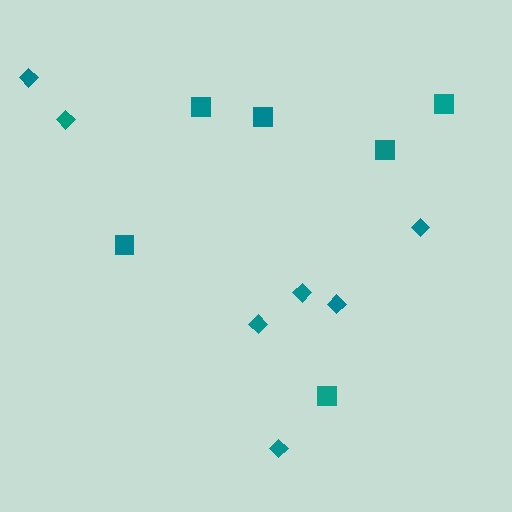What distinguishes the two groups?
There are 2 groups: one group of squares (6) and one group of diamonds (7).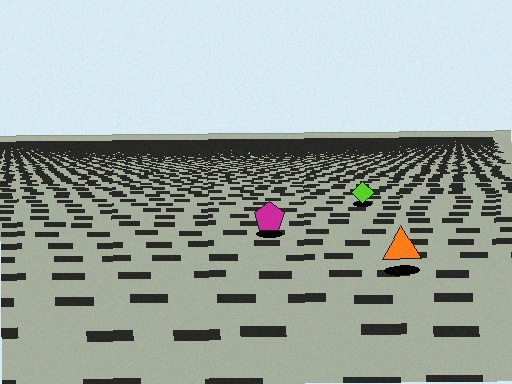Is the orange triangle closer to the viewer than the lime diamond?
Yes. The orange triangle is closer — you can tell from the texture gradient: the ground texture is coarser near it.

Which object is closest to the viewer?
The orange triangle is closest. The texture marks near it are larger and more spread out.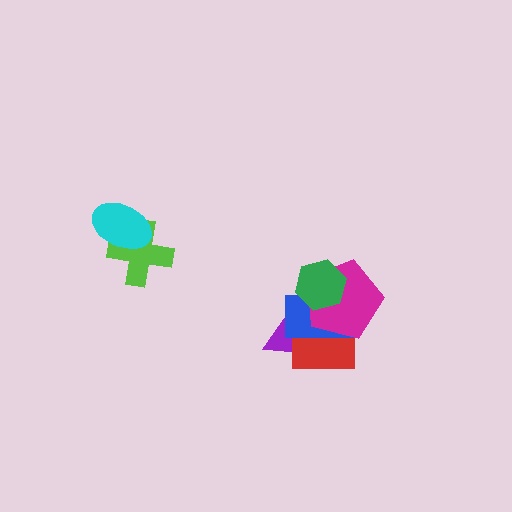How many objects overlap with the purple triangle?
4 objects overlap with the purple triangle.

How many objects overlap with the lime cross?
1 object overlaps with the lime cross.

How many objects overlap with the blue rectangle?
4 objects overlap with the blue rectangle.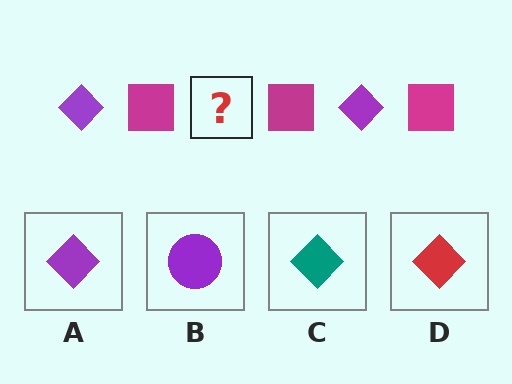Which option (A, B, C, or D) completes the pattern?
A.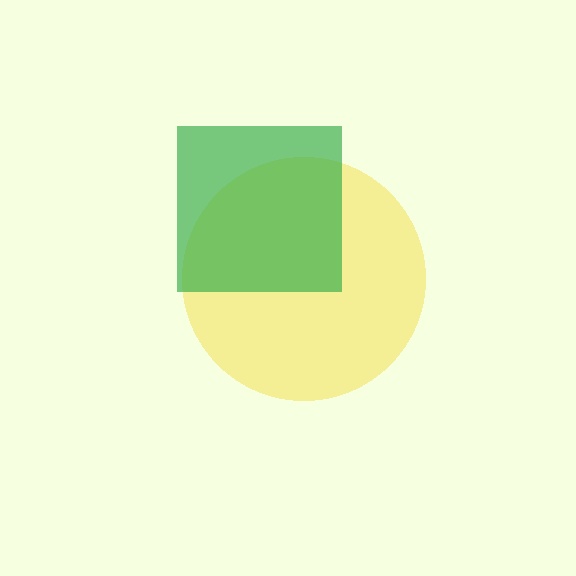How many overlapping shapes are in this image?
There are 2 overlapping shapes in the image.